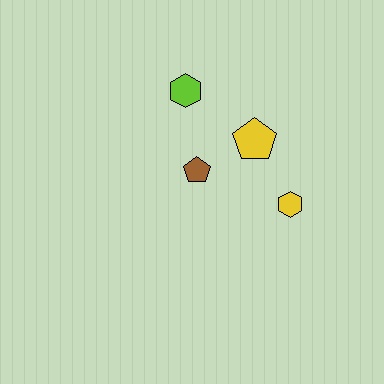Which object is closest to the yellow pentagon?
The brown pentagon is closest to the yellow pentagon.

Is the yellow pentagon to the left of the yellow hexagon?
Yes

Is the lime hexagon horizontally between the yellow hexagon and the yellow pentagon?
No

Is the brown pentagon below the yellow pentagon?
Yes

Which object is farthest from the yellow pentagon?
The lime hexagon is farthest from the yellow pentagon.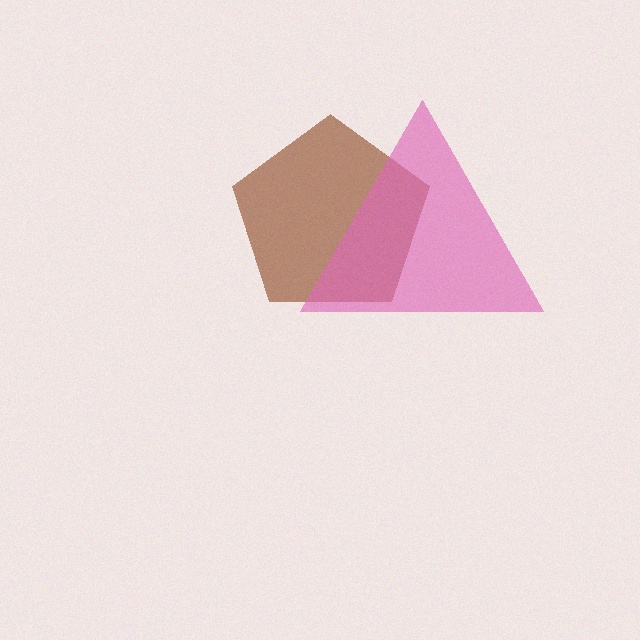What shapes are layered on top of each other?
The layered shapes are: a brown pentagon, a pink triangle.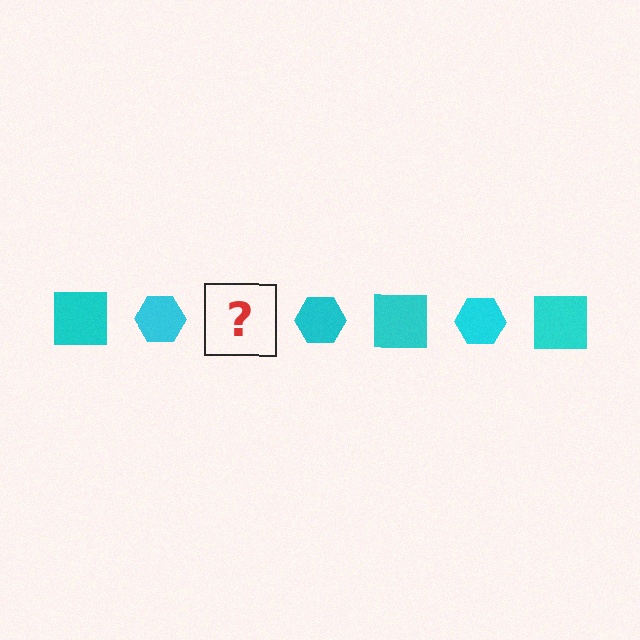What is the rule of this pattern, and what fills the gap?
The rule is that the pattern cycles through square, hexagon shapes in cyan. The gap should be filled with a cyan square.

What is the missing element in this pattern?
The missing element is a cyan square.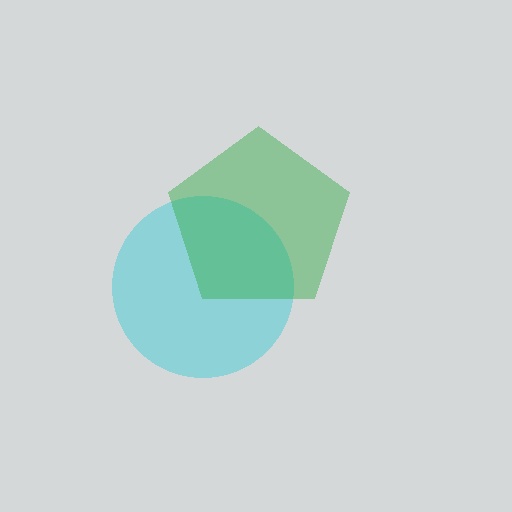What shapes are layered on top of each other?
The layered shapes are: a cyan circle, a green pentagon.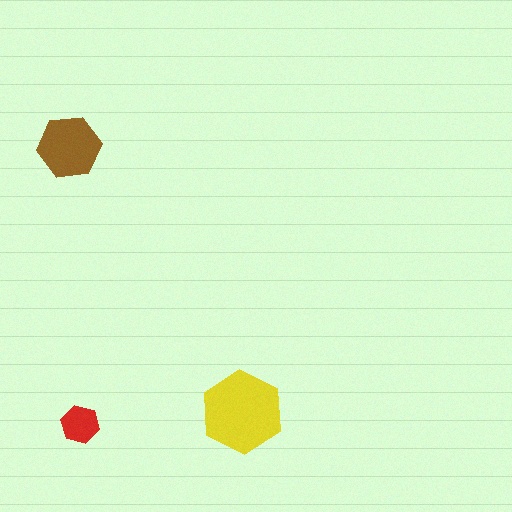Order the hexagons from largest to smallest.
the yellow one, the brown one, the red one.